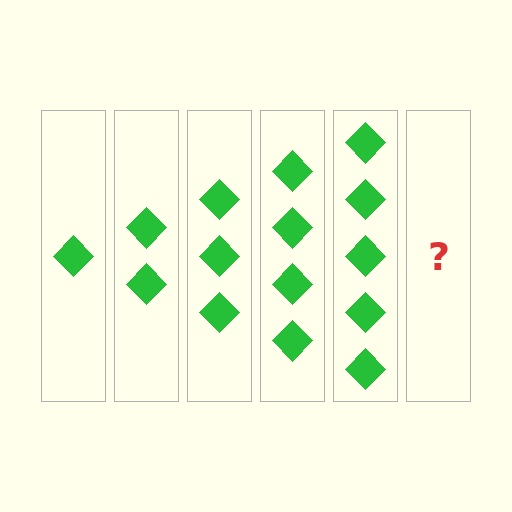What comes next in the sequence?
The next element should be 6 diamonds.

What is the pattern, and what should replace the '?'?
The pattern is that each step adds one more diamond. The '?' should be 6 diamonds.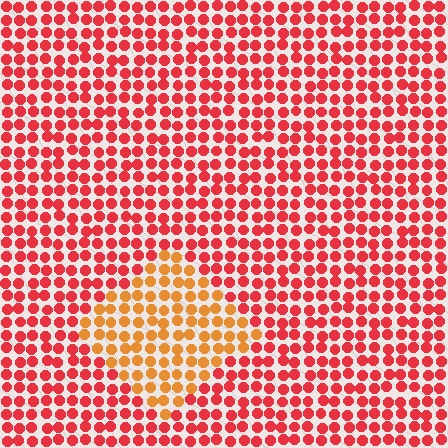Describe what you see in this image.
The image is filled with small red elements in a uniform arrangement. A diamond-shaped region is visible where the elements are tinted to a slightly different hue, forming a subtle color boundary.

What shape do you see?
I see a diamond.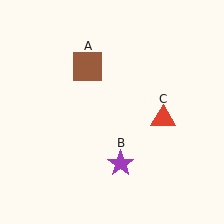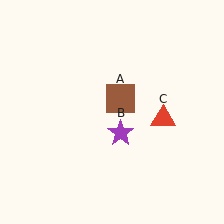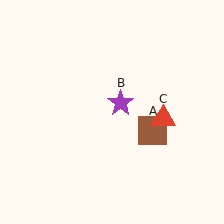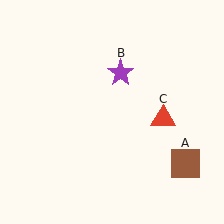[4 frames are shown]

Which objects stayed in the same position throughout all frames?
Red triangle (object C) remained stationary.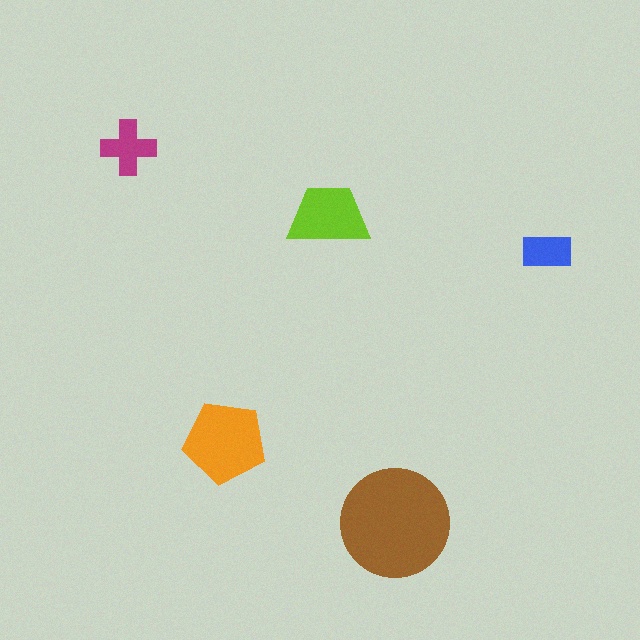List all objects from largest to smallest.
The brown circle, the orange pentagon, the lime trapezoid, the magenta cross, the blue rectangle.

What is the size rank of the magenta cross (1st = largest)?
4th.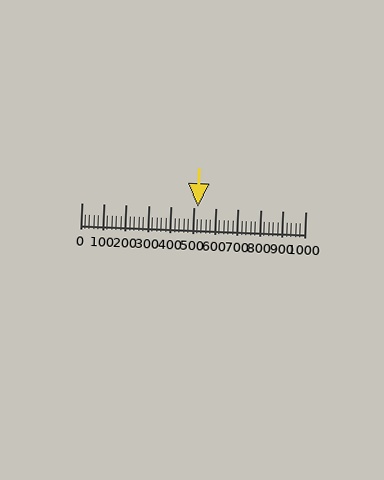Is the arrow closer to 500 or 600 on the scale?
The arrow is closer to 500.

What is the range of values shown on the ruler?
The ruler shows values from 0 to 1000.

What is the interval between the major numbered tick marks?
The major tick marks are spaced 100 units apart.